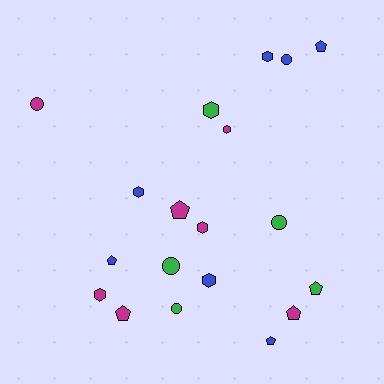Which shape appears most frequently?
Pentagon, with 7 objects.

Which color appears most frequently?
Blue, with 7 objects.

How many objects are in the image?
There are 19 objects.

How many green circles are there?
There are 3 green circles.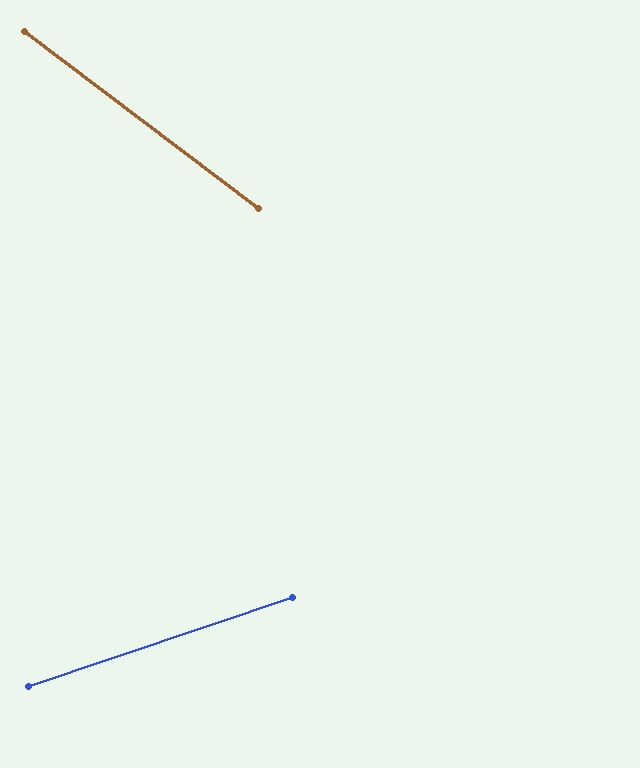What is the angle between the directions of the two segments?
Approximately 56 degrees.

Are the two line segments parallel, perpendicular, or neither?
Neither parallel nor perpendicular — they differ by about 56°.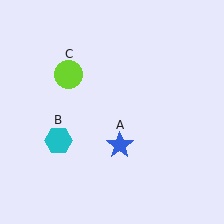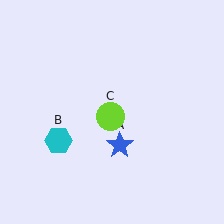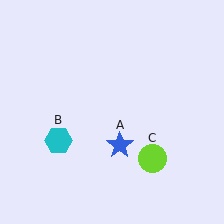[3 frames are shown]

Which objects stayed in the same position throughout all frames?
Blue star (object A) and cyan hexagon (object B) remained stationary.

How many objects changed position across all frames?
1 object changed position: lime circle (object C).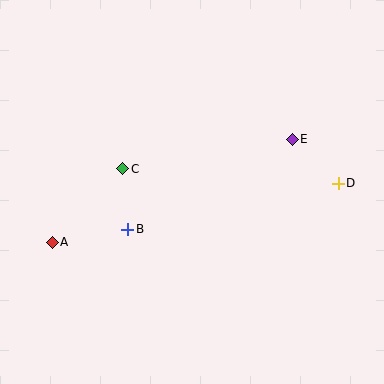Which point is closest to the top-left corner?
Point C is closest to the top-left corner.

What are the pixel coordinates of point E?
Point E is at (292, 139).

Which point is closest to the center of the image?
Point C at (123, 169) is closest to the center.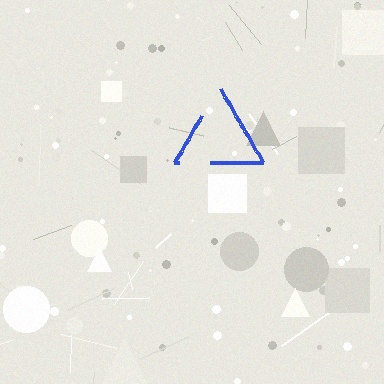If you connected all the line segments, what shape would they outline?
They would outline a triangle.